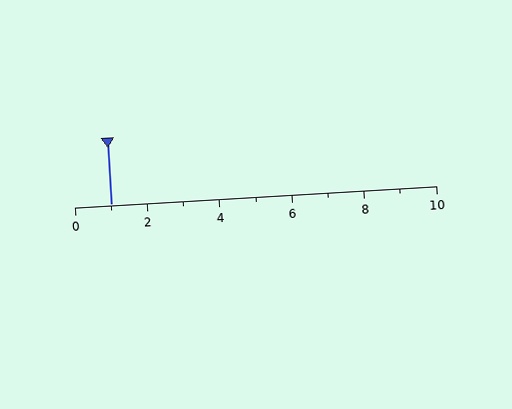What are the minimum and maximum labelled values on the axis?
The axis runs from 0 to 10.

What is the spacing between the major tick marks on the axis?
The major ticks are spaced 2 apart.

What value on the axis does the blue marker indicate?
The marker indicates approximately 1.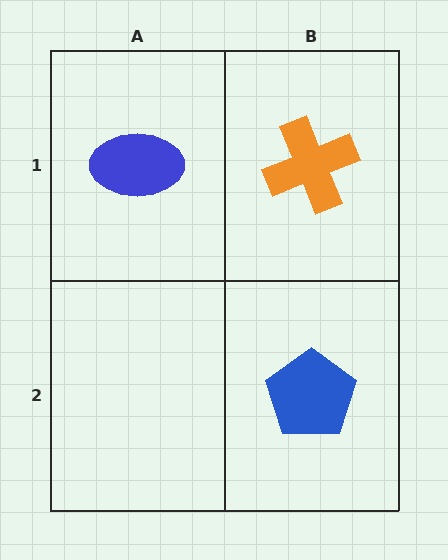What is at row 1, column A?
A blue ellipse.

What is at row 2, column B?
A blue pentagon.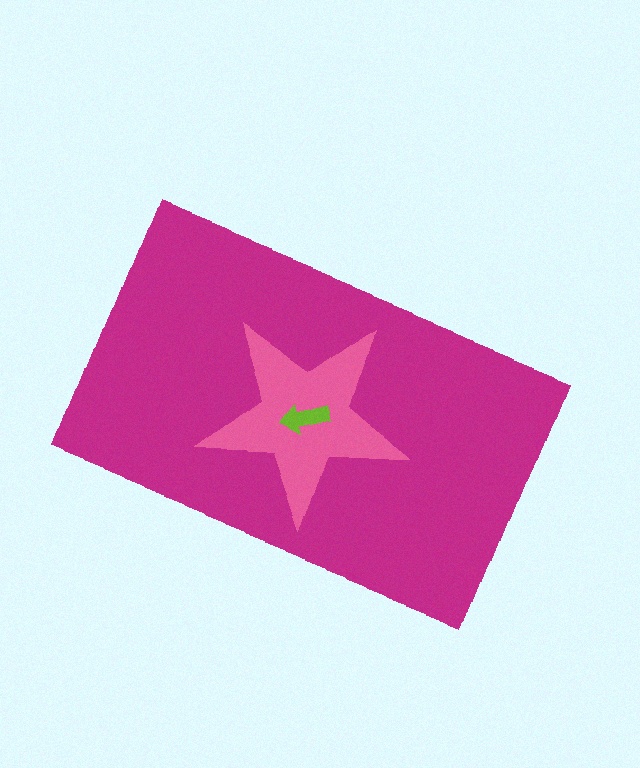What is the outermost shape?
The magenta rectangle.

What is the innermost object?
The lime arrow.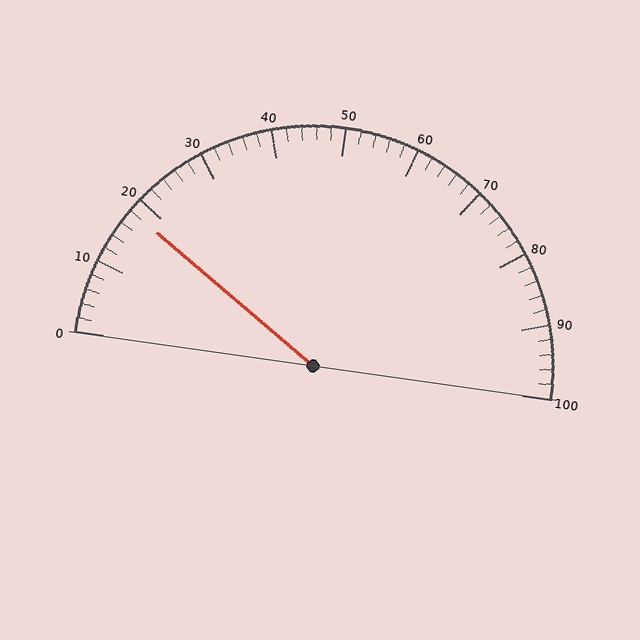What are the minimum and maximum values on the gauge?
The gauge ranges from 0 to 100.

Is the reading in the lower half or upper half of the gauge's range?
The reading is in the lower half of the range (0 to 100).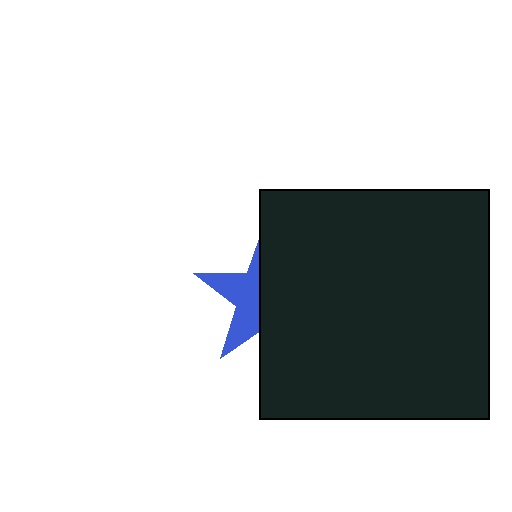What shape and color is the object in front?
The object in front is a black square.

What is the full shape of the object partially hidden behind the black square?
The partially hidden object is a blue star.